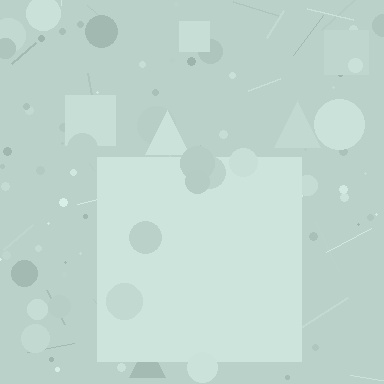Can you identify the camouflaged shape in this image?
The camouflaged shape is a square.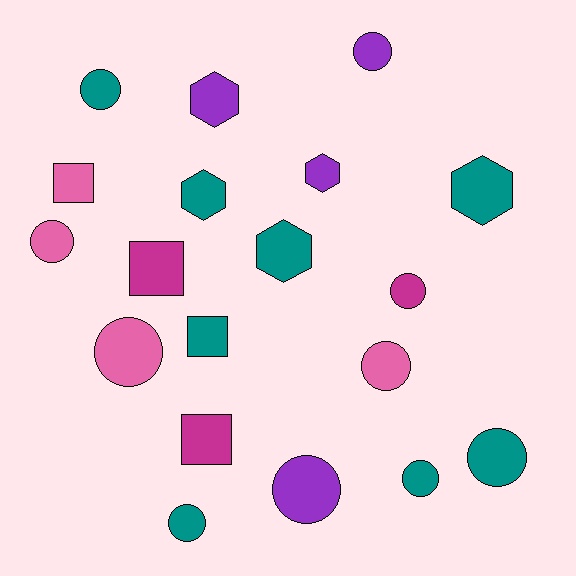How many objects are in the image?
There are 19 objects.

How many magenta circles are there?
There is 1 magenta circle.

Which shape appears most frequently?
Circle, with 10 objects.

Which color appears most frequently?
Teal, with 8 objects.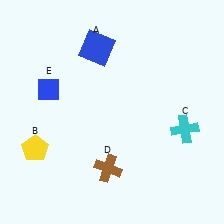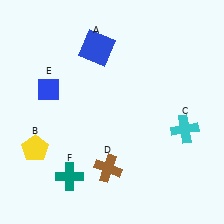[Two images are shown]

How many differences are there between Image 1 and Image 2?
There is 1 difference between the two images.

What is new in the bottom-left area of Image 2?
A teal cross (F) was added in the bottom-left area of Image 2.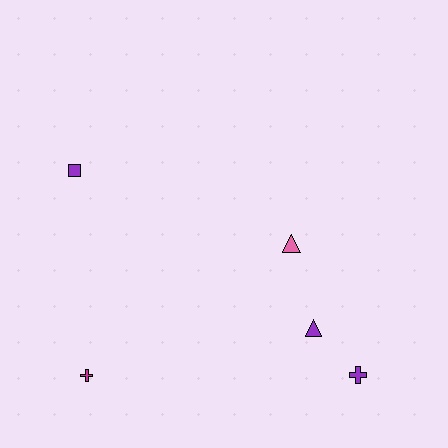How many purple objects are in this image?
There are 3 purple objects.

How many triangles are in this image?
There are 2 triangles.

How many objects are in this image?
There are 5 objects.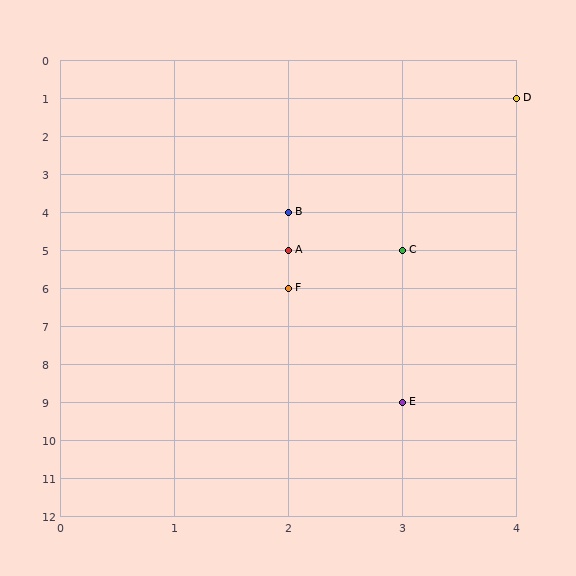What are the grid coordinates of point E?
Point E is at grid coordinates (3, 9).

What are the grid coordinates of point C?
Point C is at grid coordinates (3, 5).